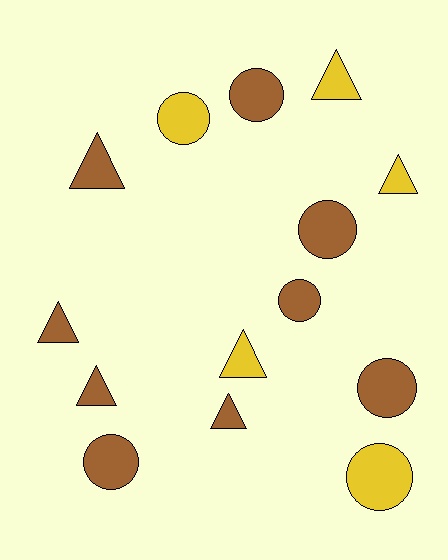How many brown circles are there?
There are 5 brown circles.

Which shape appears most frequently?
Circle, with 7 objects.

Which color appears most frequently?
Brown, with 9 objects.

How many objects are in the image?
There are 14 objects.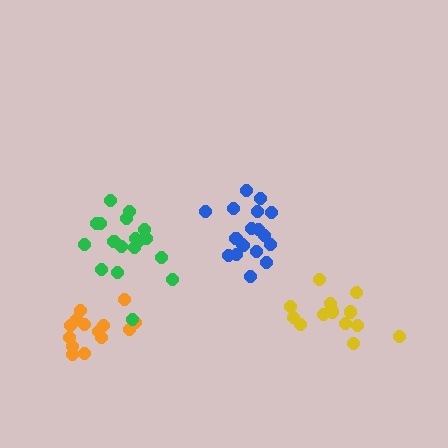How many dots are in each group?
Group 1: 14 dots, Group 2: 14 dots, Group 3: 18 dots, Group 4: 18 dots (64 total).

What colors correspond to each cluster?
The clusters are colored: orange, yellow, blue, green.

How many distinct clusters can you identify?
There are 4 distinct clusters.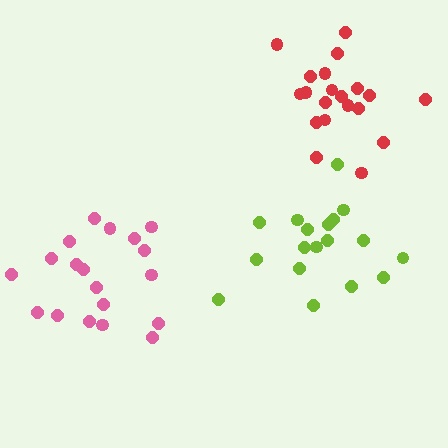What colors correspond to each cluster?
The clusters are colored: lime, pink, red.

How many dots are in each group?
Group 1: 18 dots, Group 2: 19 dots, Group 3: 20 dots (57 total).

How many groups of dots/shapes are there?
There are 3 groups.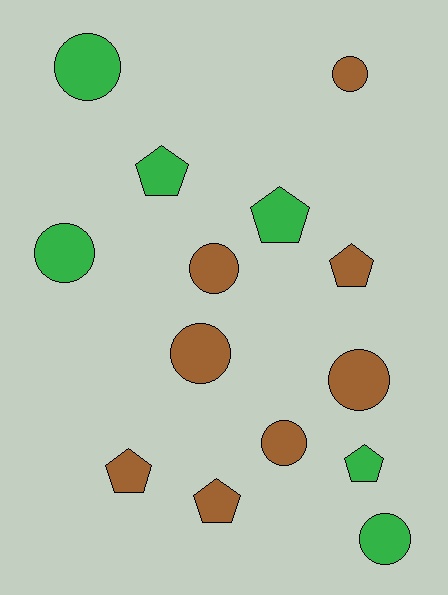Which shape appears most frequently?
Circle, with 8 objects.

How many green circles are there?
There are 3 green circles.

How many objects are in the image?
There are 14 objects.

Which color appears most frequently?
Brown, with 8 objects.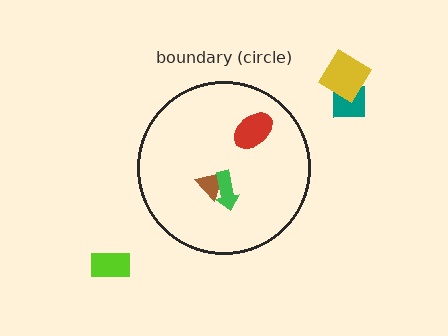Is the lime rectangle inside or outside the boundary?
Outside.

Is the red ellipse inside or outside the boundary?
Inside.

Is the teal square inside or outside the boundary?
Outside.